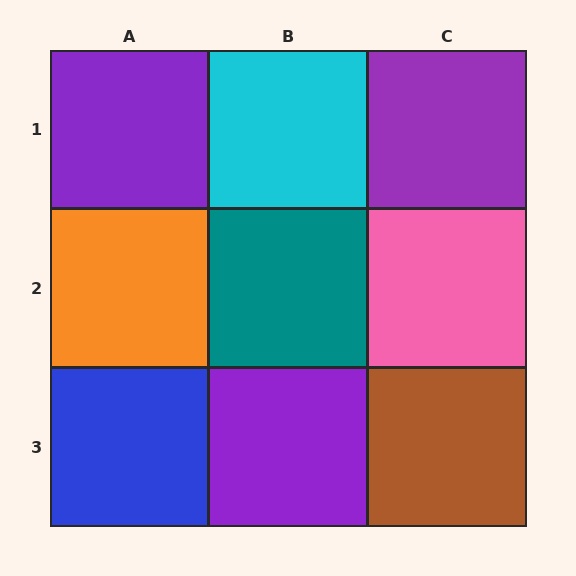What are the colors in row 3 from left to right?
Blue, purple, brown.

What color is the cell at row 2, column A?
Orange.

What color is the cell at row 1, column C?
Purple.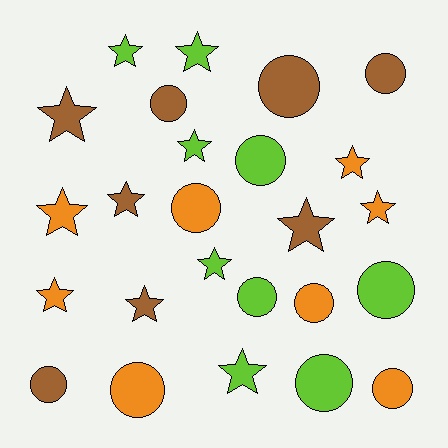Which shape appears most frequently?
Star, with 13 objects.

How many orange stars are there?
There are 4 orange stars.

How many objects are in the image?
There are 25 objects.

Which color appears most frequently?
Lime, with 9 objects.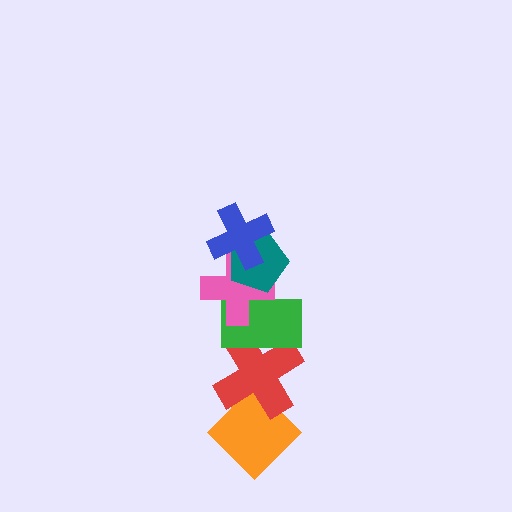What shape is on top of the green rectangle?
The pink cross is on top of the green rectangle.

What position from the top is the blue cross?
The blue cross is 1st from the top.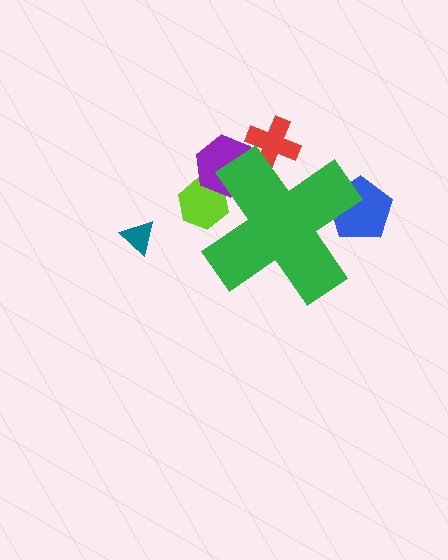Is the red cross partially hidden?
Yes, the red cross is partially hidden behind the green cross.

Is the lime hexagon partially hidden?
Yes, the lime hexagon is partially hidden behind the green cross.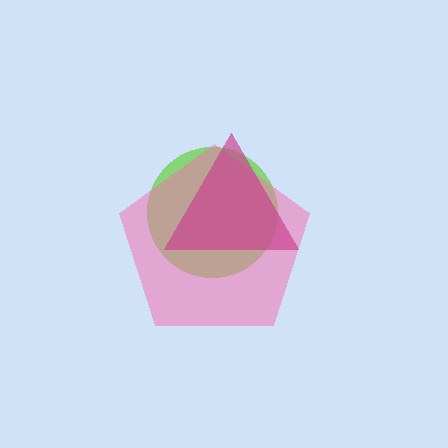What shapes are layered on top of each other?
The layered shapes are: a lime circle, a pink pentagon, a magenta triangle.